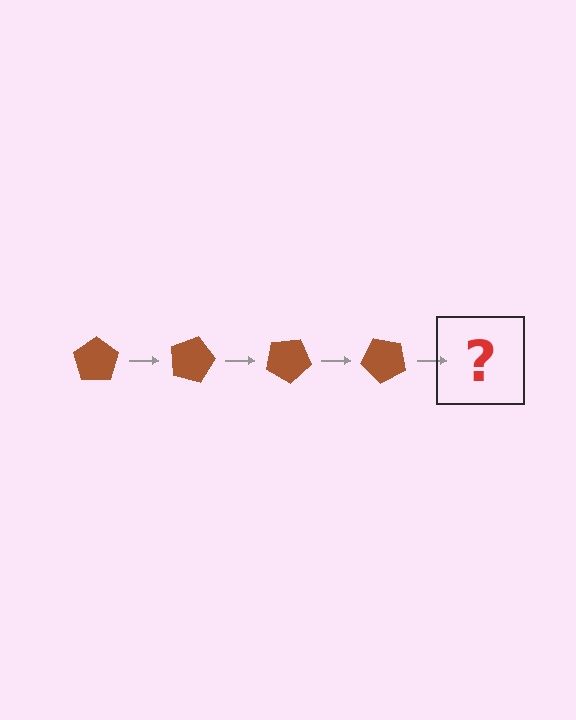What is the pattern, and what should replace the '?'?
The pattern is that the pentagon rotates 15 degrees each step. The '?' should be a brown pentagon rotated 60 degrees.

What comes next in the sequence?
The next element should be a brown pentagon rotated 60 degrees.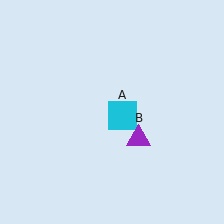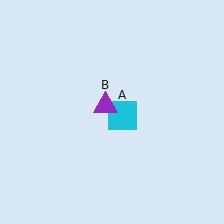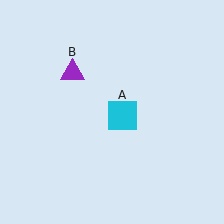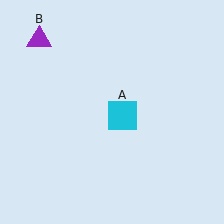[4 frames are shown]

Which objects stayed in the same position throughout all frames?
Cyan square (object A) remained stationary.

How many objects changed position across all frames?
1 object changed position: purple triangle (object B).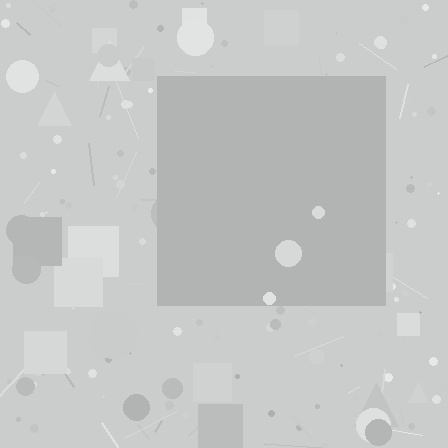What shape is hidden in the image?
A square is hidden in the image.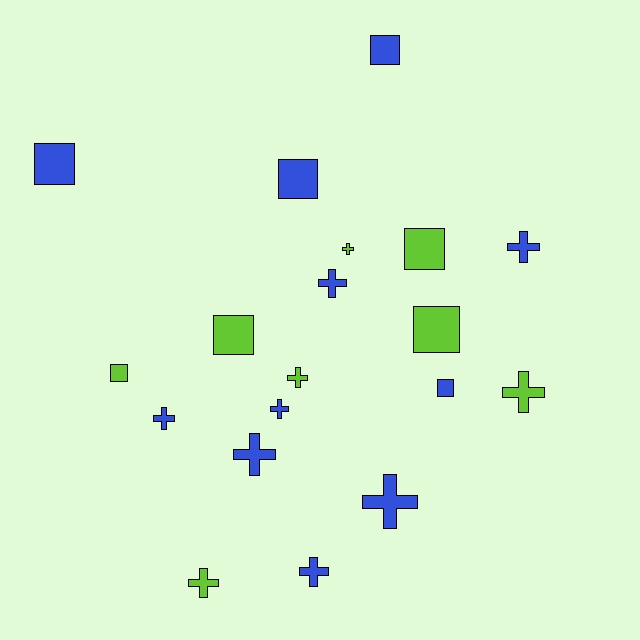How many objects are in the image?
There are 19 objects.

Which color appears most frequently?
Blue, with 11 objects.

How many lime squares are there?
There are 4 lime squares.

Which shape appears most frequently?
Cross, with 11 objects.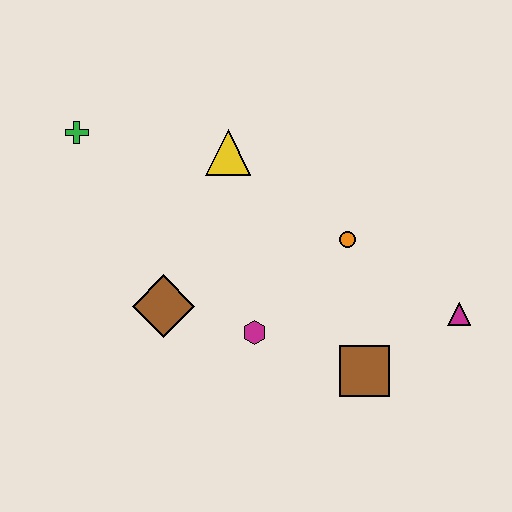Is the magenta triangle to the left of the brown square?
No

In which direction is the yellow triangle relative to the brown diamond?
The yellow triangle is above the brown diamond.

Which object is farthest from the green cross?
The magenta triangle is farthest from the green cross.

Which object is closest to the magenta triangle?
The brown square is closest to the magenta triangle.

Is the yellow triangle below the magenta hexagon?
No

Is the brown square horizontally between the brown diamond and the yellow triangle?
No